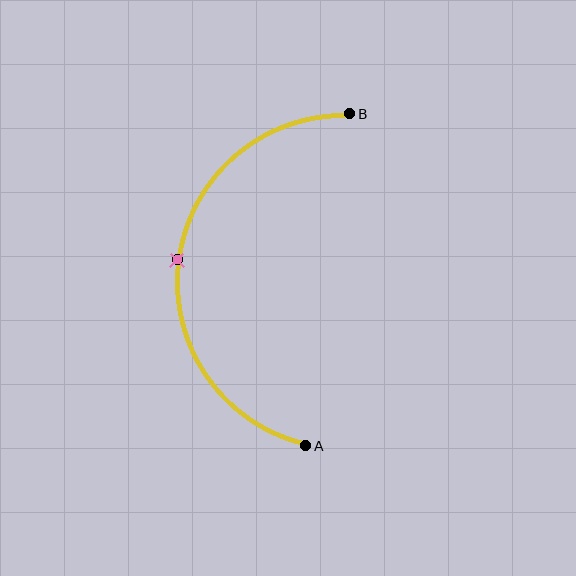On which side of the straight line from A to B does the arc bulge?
The arc bulges to the left of the straight line connecting A and B.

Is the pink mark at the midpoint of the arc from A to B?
Yes. The pink mark lies on the arc at equal arc-length from both A and B — it is the arc midpoint.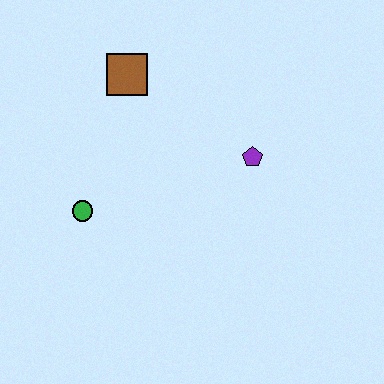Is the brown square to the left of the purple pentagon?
Yes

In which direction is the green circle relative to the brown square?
The green circle is below the brown square.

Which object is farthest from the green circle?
The purple pentagon is farthest from the green circle.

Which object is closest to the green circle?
The brown square is closest to the green circle.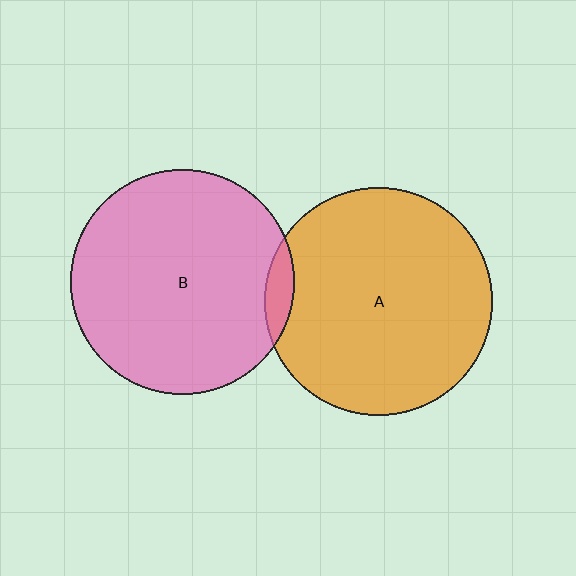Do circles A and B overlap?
Yes.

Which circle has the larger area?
Circle A (orange).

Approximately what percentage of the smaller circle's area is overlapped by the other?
Approximately 5%.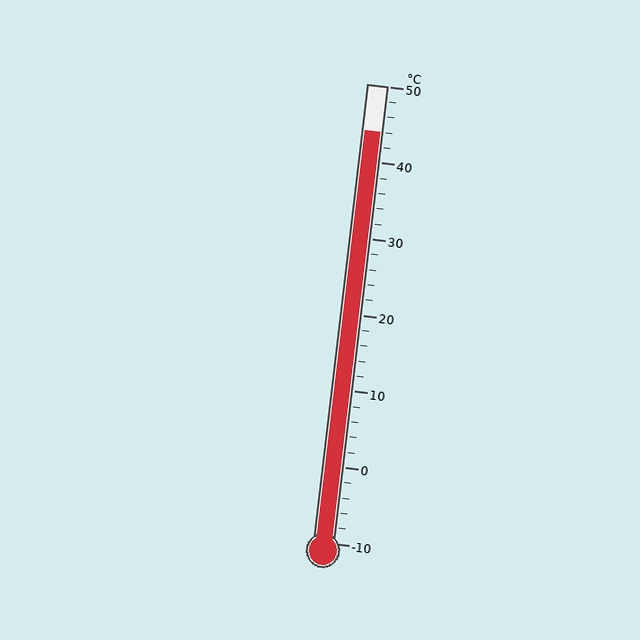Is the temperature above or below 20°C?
The temperature is above 20°C.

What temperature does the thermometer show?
The thermometer shows approximately 44°C.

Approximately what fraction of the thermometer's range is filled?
The thermometer is filled to approximately 90% of its range.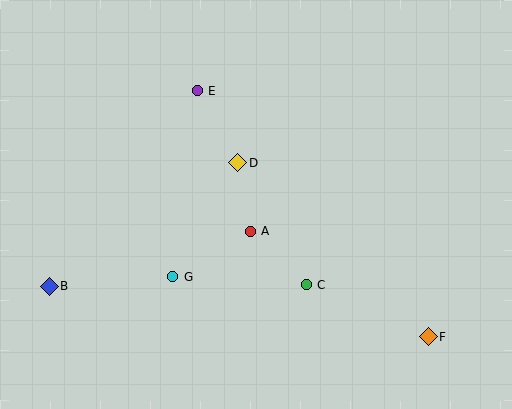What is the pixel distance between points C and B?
The distance between C and B is 257 pixels.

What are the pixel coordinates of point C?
Point C is at (306, 285).